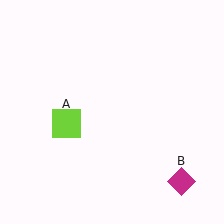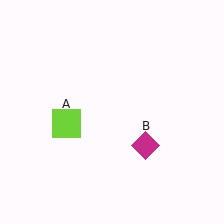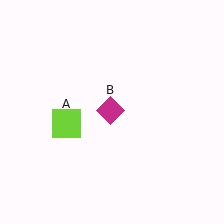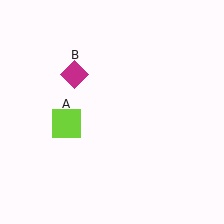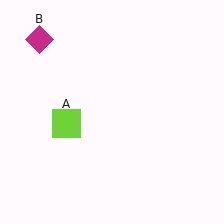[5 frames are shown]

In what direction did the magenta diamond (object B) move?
The magenta diamond (object B) moved up and to the left.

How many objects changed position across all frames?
1 object changed position: magenta diamond (object B).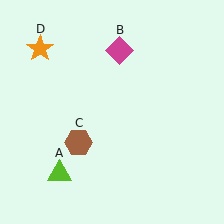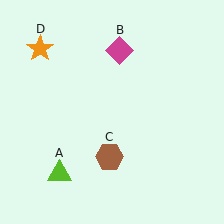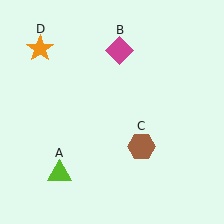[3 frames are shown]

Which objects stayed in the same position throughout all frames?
Lime triangle (object A) and magenta diamond (object B) and orange star (object D) remained stationary.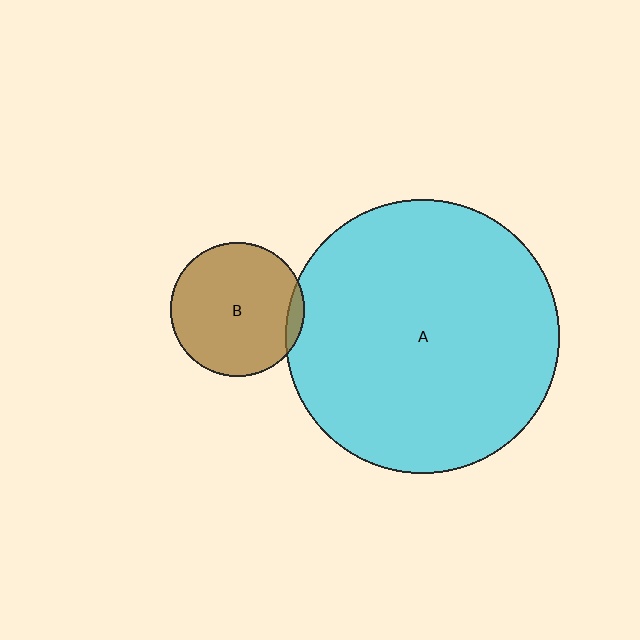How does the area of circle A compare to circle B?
Approximately 4.2 times.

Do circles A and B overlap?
Yes.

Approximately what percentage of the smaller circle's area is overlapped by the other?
Approximately 5%.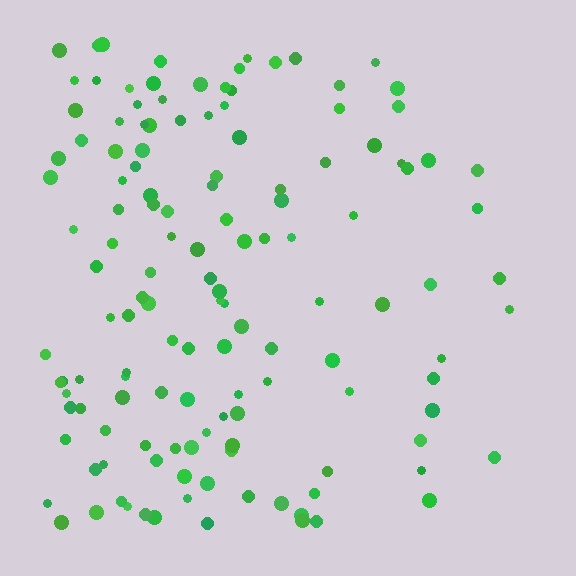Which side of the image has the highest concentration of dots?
The left.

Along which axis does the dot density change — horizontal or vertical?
Horizontal.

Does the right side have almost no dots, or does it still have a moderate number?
Still a moderate number, just noticeably fewer than the left.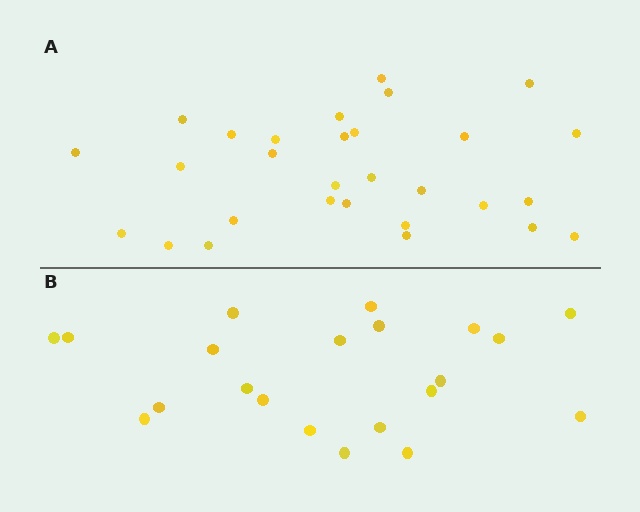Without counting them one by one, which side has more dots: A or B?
Region A (the top region) has more dots.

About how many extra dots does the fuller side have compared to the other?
Region A has roughly 8 or so more dots than region B.